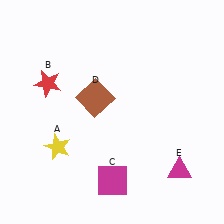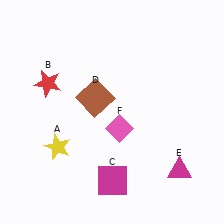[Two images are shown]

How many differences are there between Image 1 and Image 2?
There is 1 difference between the two images.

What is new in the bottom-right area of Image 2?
A pink diamond (F) was added in the bottom-right area of Image 2.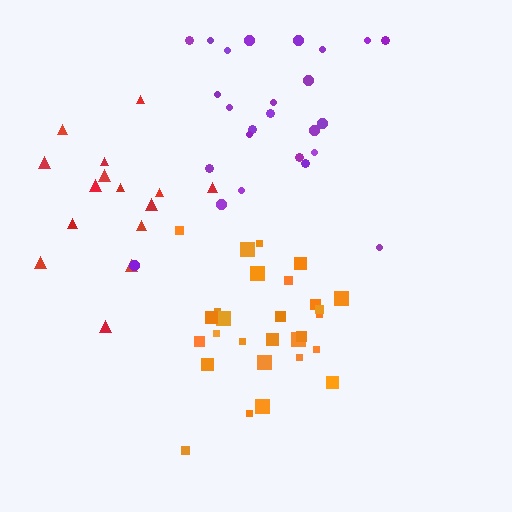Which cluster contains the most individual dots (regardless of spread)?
Orange (28).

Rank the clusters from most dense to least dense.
orange, purple, red.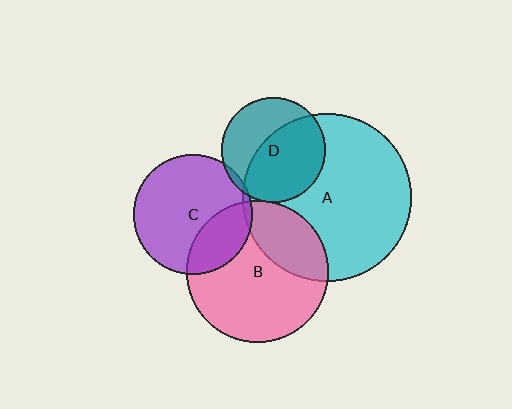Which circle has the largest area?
Circle A (cyan).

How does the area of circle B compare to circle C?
Approximately 1.4 times.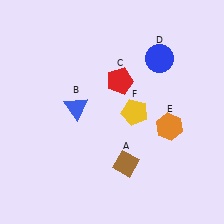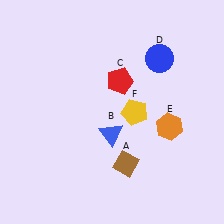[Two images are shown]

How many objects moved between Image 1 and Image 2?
1 object moved between the two images.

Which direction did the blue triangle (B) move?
The blue triangle (B) moved right.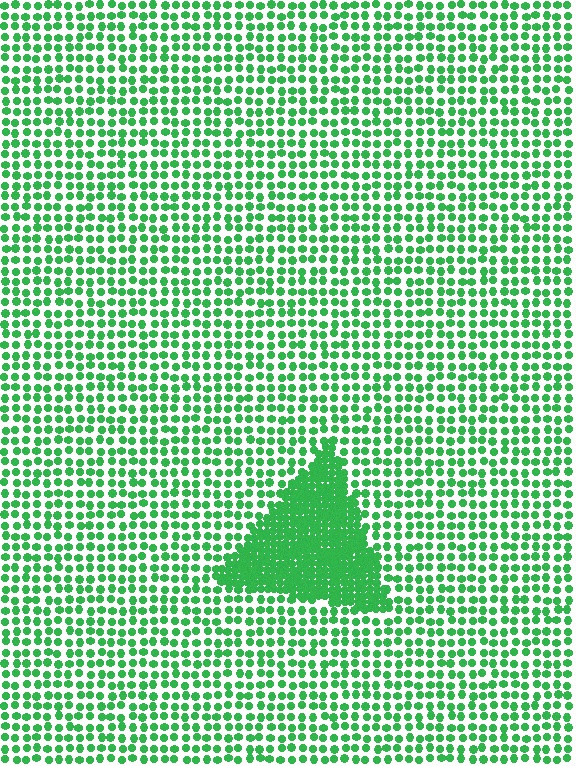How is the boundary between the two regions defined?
The boundary is defined by a change in element density (approximately 2.7x ratio). All elements are the same color, size, and shape.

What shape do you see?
I see a triangle.